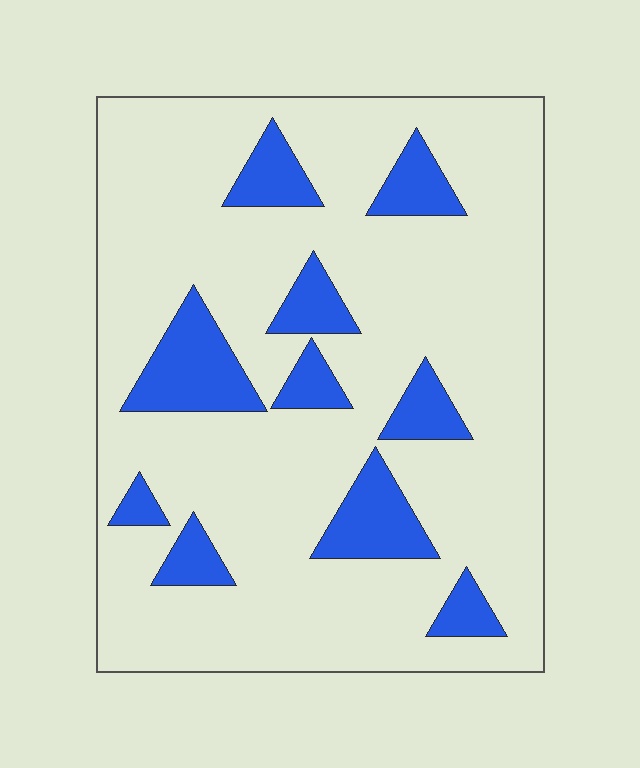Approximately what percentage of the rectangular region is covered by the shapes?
Approximately 20%.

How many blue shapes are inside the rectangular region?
10.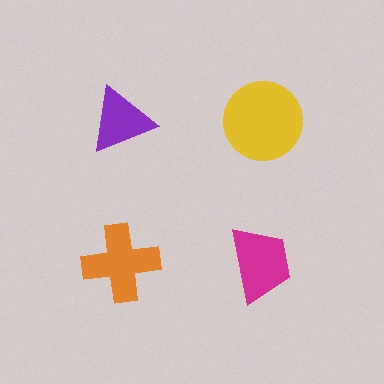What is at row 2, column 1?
An orange cross.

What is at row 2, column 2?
A magenta trapezoid.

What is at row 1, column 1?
A purple triangle.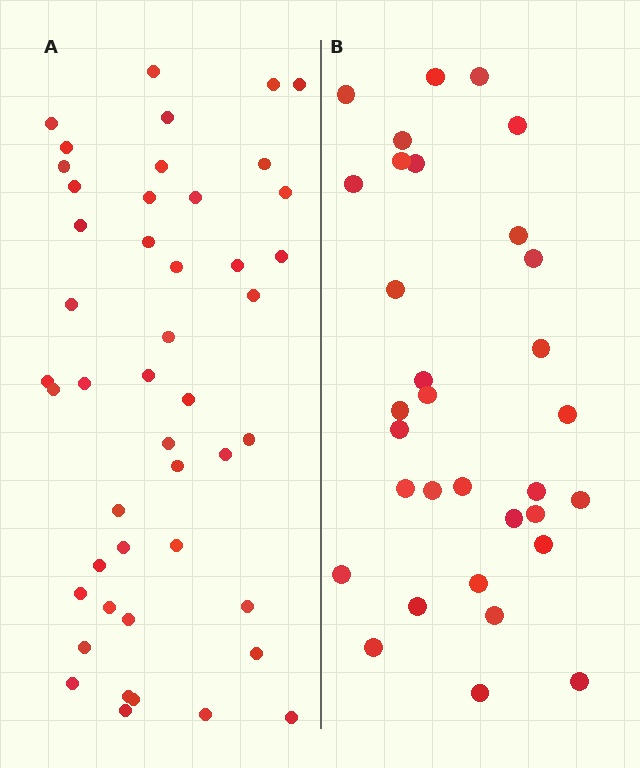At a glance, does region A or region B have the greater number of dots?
Region A (the left region) has more dots.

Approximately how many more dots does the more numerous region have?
Region A has approximately 15 more dots than region B.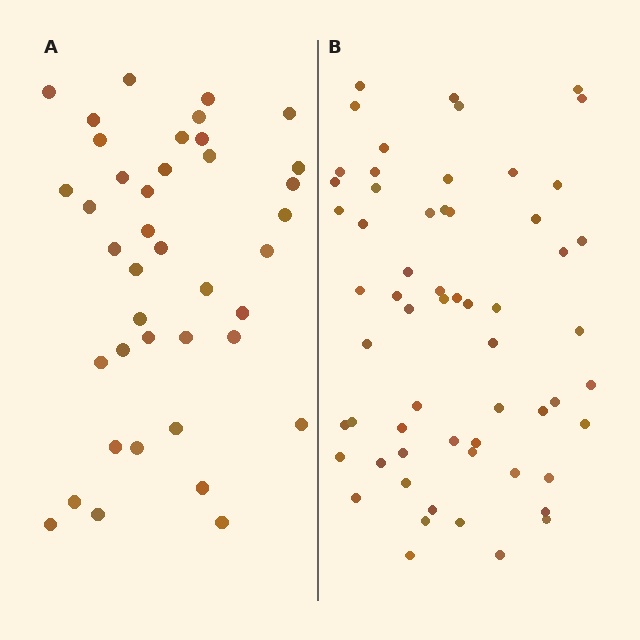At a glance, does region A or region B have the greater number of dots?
Region B (the right region) has more dots.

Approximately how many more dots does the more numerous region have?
Region B has approximately 20 more dots than region A.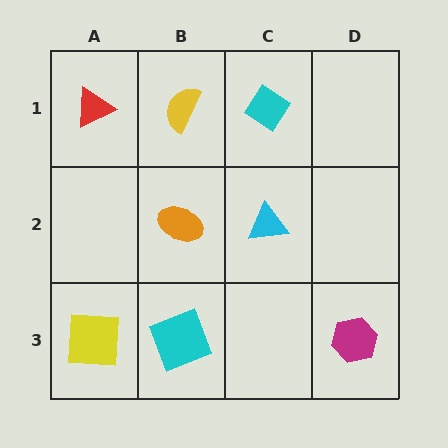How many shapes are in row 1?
3 shapes.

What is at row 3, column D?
A magenta hexagon.